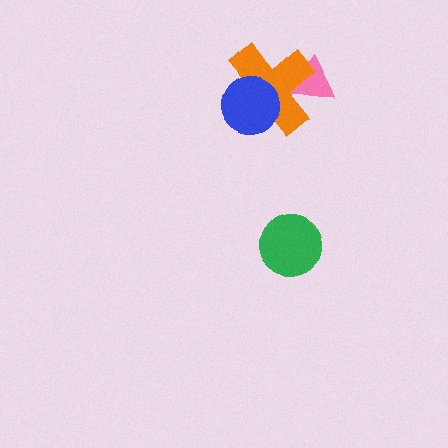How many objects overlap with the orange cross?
2 objects overlap with the orange cross.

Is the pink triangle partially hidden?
Yes, it is partially covered by another shape.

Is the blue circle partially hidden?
No, no other shape covers it.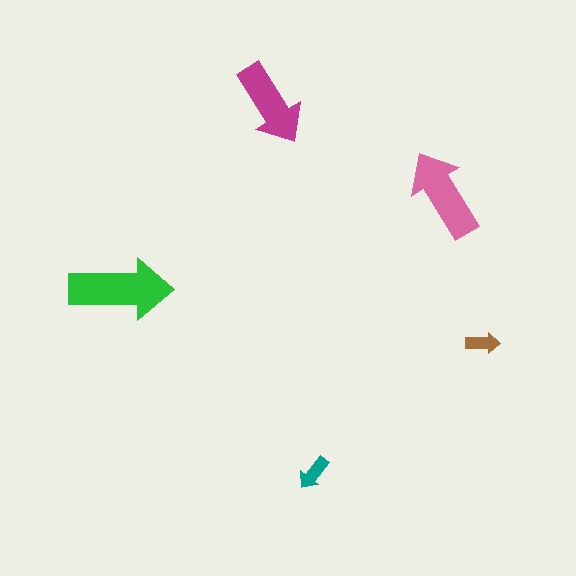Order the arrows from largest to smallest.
the green one, the pink one, the magenta one, the teal one, the brown one.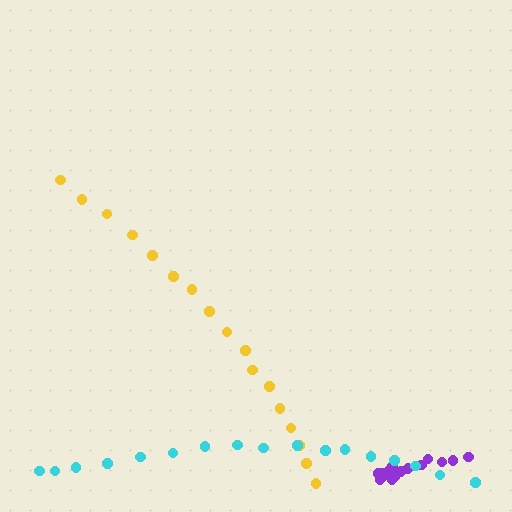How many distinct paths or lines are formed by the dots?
There are 3 distinct paths.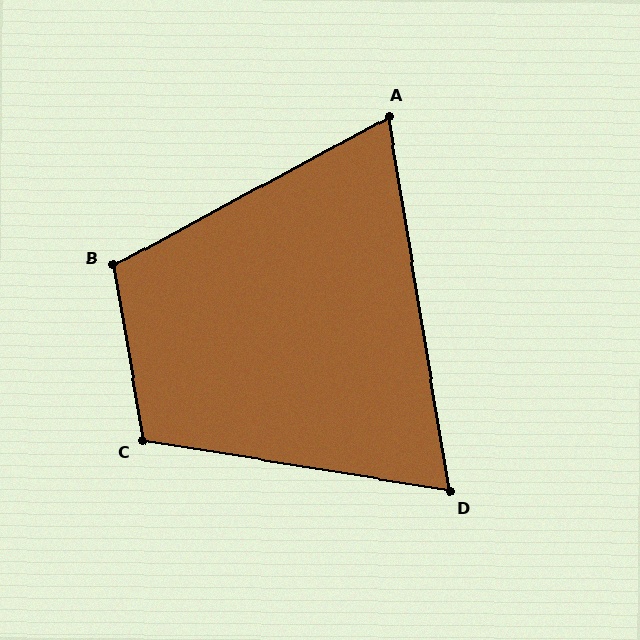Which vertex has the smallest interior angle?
A, at approximately 71 degrees.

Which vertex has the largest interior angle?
C, at approximately 109 degrees.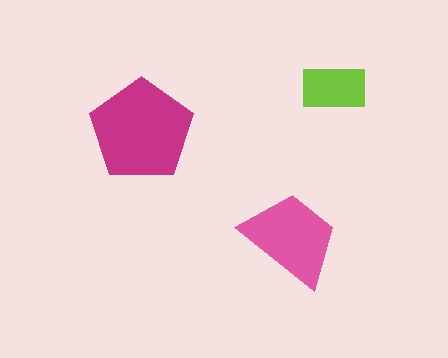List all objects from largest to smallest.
The magenta pentagon, the pink trapezoid, the lime rectangle.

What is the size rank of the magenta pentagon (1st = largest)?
1st.